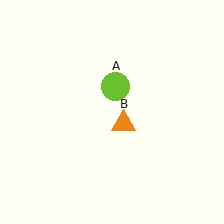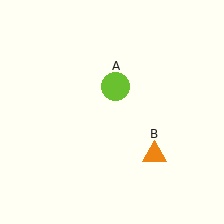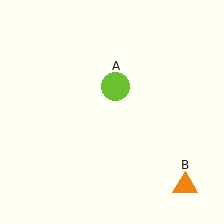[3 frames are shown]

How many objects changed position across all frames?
1 object changed position: orange triangle (object B).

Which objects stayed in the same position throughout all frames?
Lime circle (object A) remained stationary.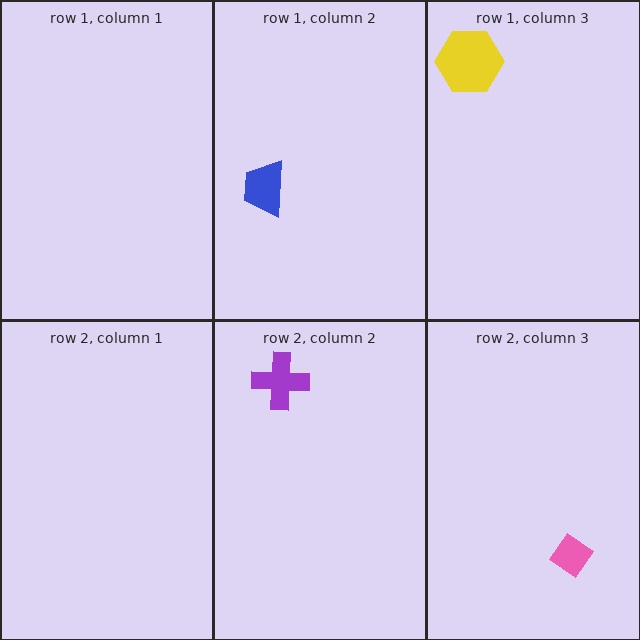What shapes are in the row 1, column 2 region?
The blue trapezoid.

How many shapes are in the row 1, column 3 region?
1.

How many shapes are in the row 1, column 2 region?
1.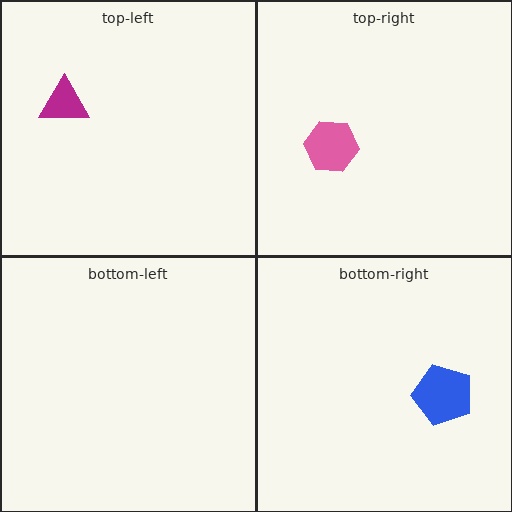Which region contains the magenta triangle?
The top-left region.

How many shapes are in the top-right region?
1.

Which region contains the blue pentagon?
The bottom-right region.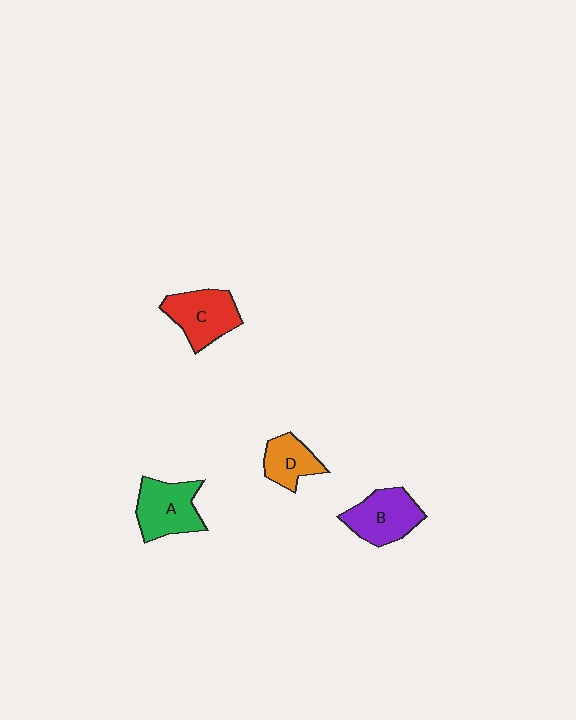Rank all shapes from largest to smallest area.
From largest to smallest: A (green), C (red), B (purple), D (orange).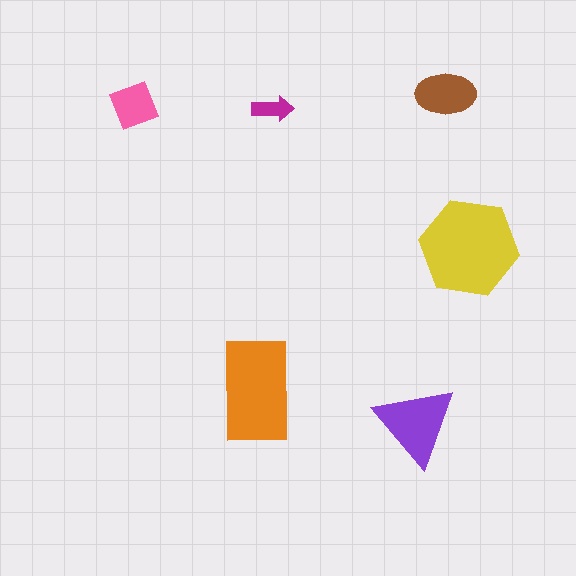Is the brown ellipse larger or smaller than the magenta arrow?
Larger.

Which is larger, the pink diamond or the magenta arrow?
The pink diamond.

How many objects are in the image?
There are 6 objects in the image.